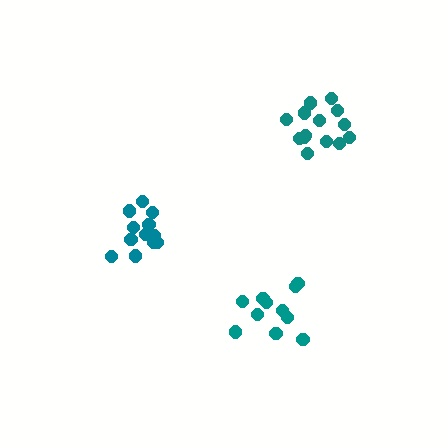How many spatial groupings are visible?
There are 3 spatial groupings.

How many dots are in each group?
Group 1: 13 dots, Group 2: 11 dots, Group 3: 14 dots (38 total).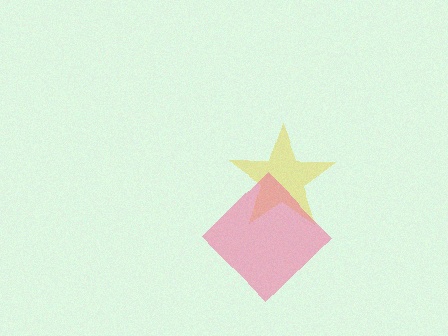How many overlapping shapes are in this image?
There are 2 overlapping shapes in the image.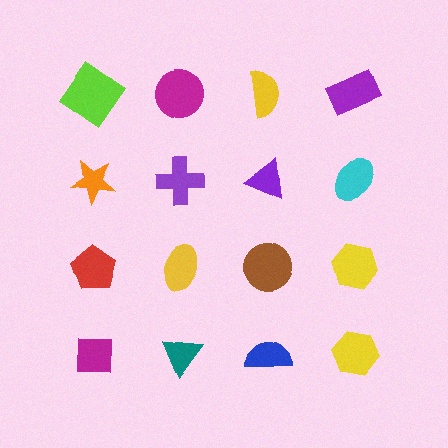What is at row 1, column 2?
A magenta circle.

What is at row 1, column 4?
A purple rectangle.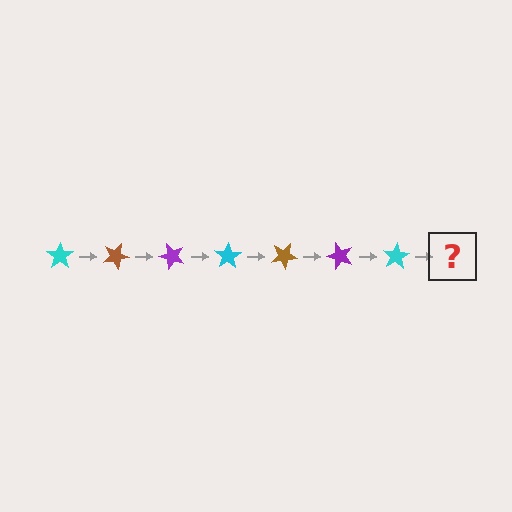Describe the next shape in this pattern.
It should be a brown star, rotated 175 degrees from the start.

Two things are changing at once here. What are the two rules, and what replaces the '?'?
The two rules are that it rotates 25 degrees each step and the color cycles through cyan, brown, and purple. The '?' should be a brown star, rotated 175 degrees from the start.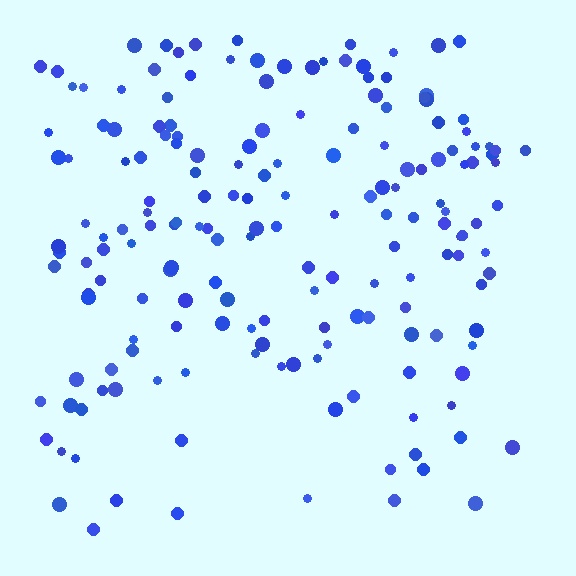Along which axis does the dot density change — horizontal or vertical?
Vertical.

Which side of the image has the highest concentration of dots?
The top.